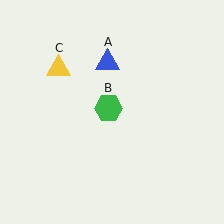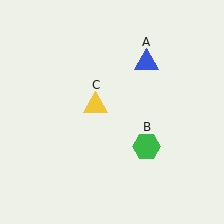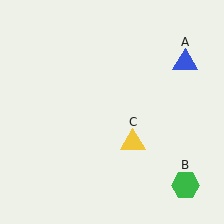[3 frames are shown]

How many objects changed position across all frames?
3 objects changed position: blue triangle (object A), green hexagon (object B), yellow triangle (object C).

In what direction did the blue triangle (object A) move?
The blue triangle (object A) moved right.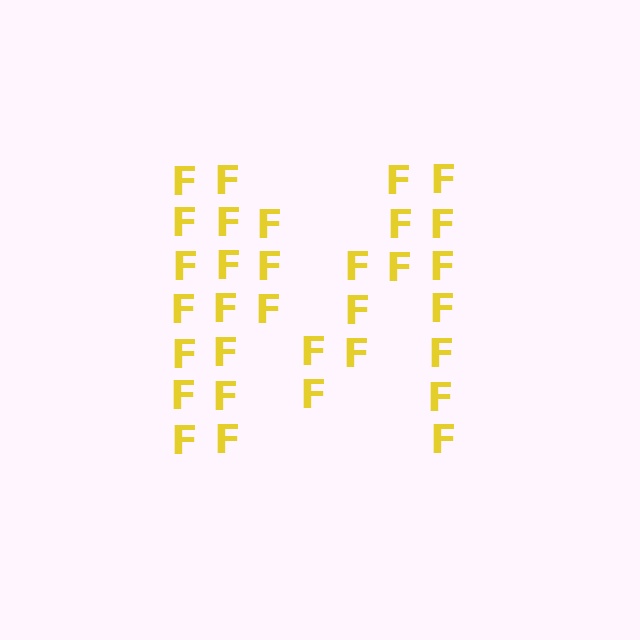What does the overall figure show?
The overall figure shows the letter M.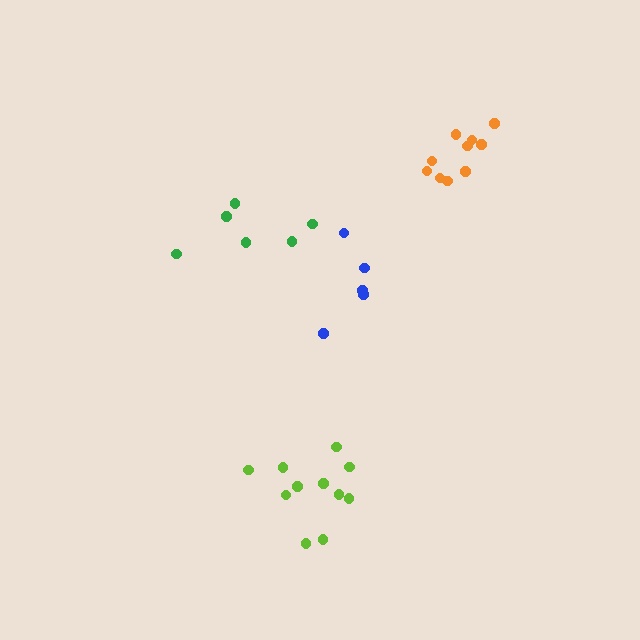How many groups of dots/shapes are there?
There are 4 groups.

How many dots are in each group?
Group 1: 11 dots, Group 2: 10 dots, Group 3: 5 dots, Group 4: 6 dots (32 total).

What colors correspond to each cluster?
The clusters are colored: lime, orange, blue, green.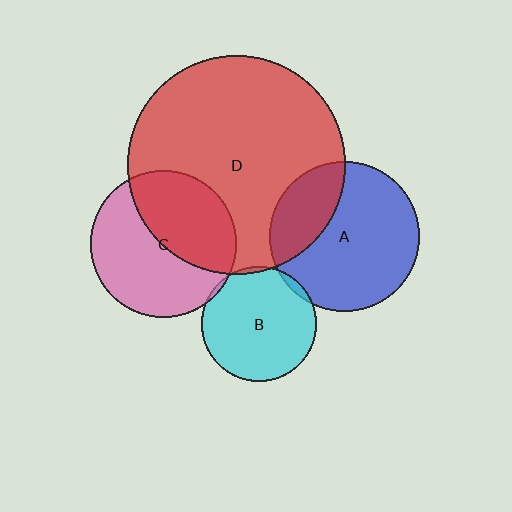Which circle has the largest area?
Circle D (red).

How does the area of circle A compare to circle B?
Approximately 1.7 times.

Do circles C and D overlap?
Yes.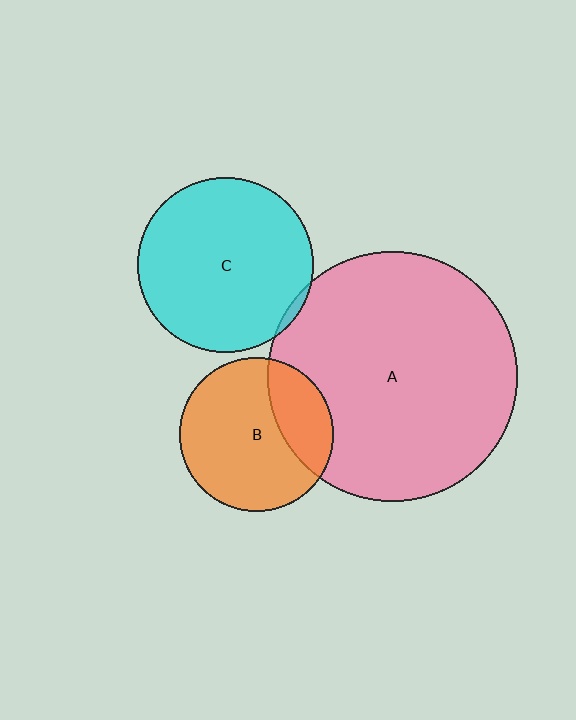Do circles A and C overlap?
Yes.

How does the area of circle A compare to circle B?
Approximately 2.6 times.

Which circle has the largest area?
Circle A (pink).